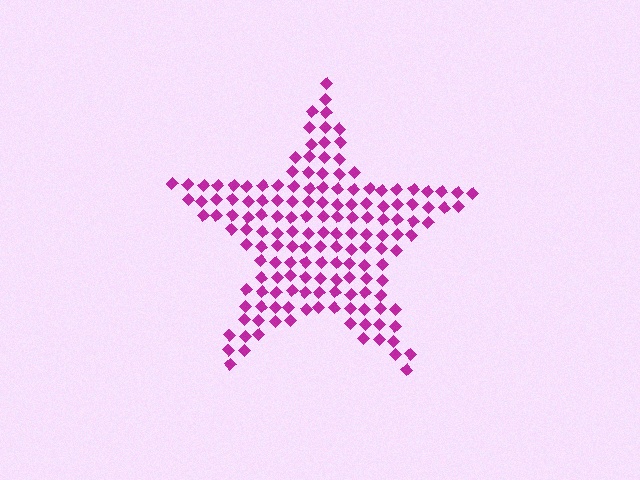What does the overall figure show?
The overall figure shows a star.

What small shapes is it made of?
It is made of small diamonds.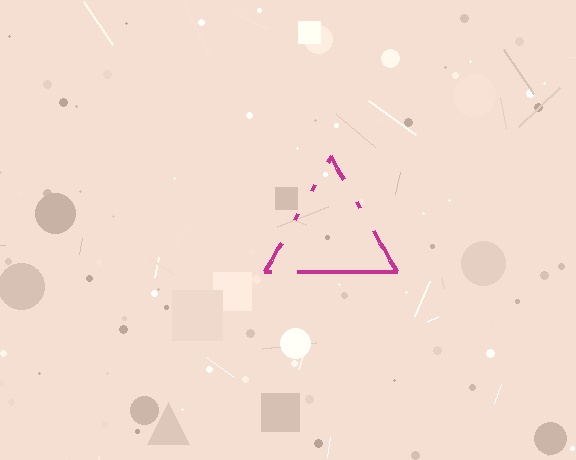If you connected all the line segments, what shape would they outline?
They would outline a triangle.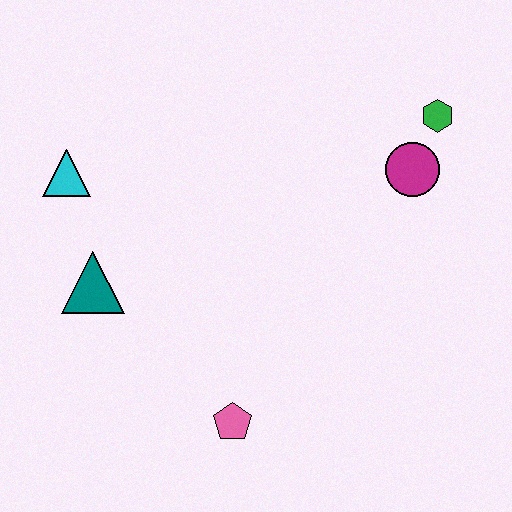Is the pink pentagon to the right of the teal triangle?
Yes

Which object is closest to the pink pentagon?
The teal triangle is closest to the pink pentagon.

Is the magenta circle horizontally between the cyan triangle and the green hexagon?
Yes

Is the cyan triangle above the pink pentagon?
Yes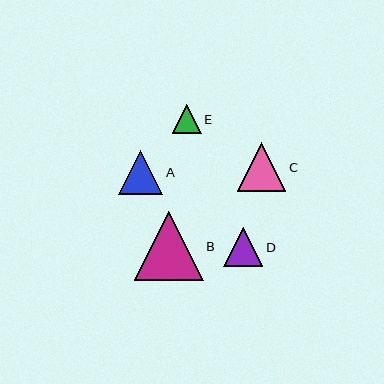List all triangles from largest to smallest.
From largest to smallest: B, C, A, D, E.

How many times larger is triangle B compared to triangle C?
Triangle B is approximately 1.4 times the size of triangle C.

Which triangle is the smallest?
Triangle E is the smallest with a size of approximately 29 pixels.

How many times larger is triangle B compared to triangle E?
Triangle B is approximately 2.4 times the size of triangle E.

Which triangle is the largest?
Triangle B is the largest with a size of approximately 69 pixels.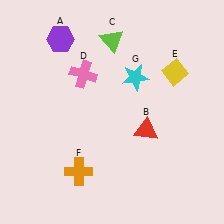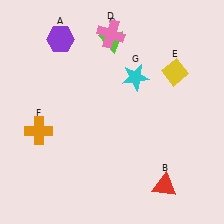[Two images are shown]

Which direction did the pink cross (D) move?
The pink cross (D) moved up.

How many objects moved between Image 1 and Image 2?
3 objects moved between the two images.